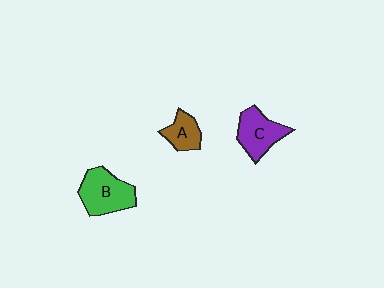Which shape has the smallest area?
Shape A (brown).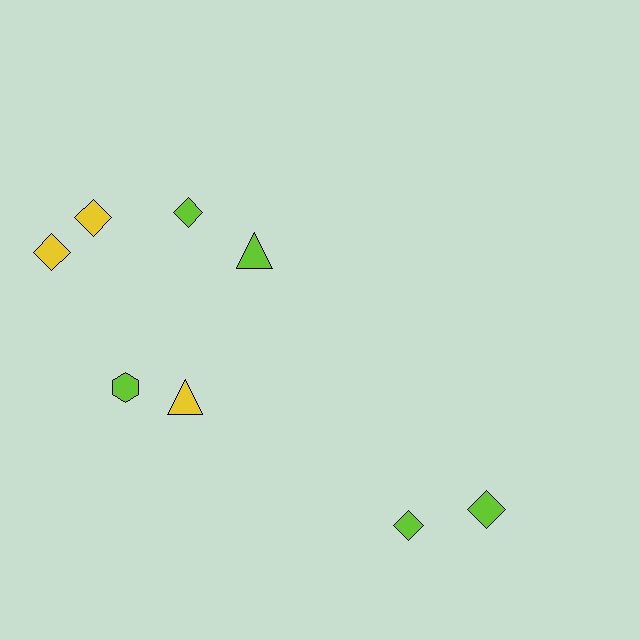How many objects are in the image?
There are 8 objects.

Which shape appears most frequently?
Diamond, with 5 objects.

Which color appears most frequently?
Lime, with 5 objects.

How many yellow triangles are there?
There is 1 yellow triangle.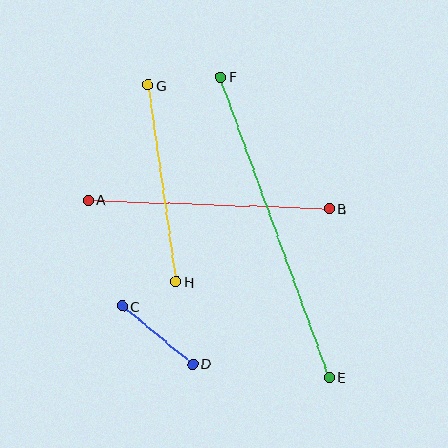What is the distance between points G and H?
The distance is approximately 198 pixels.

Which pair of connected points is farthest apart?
Points E and F are farthest apart.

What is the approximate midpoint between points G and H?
The midpoint is at approximately (162, 183) pixels.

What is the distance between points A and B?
The distance is approximately 241 pixels.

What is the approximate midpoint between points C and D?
The midpoint is at approximately (158, 335) pixels.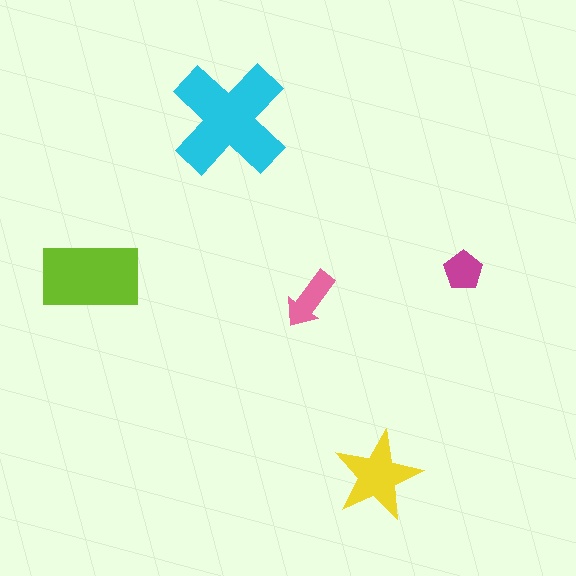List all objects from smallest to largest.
The magenta pentagon, the pink arrow, the yellow star, the lime rectangle, the cyan cross.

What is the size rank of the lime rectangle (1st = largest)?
2nd.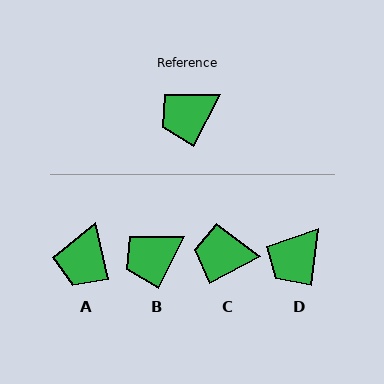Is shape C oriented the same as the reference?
No, it is off by about 36 degrees.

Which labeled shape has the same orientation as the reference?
B.